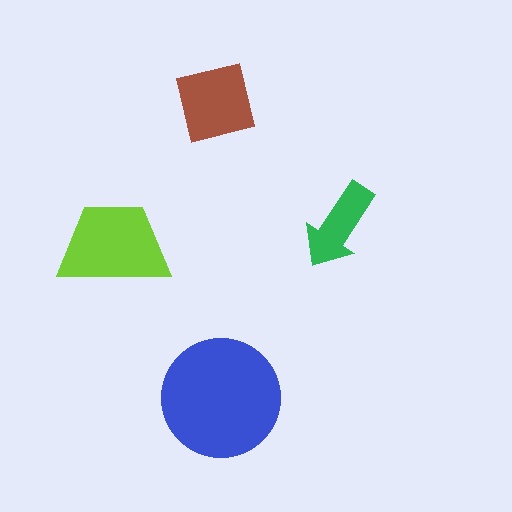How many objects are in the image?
There are 4 objects in the image.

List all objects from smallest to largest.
The green arrow, the brown square, the lime trapezoid, the blue circle.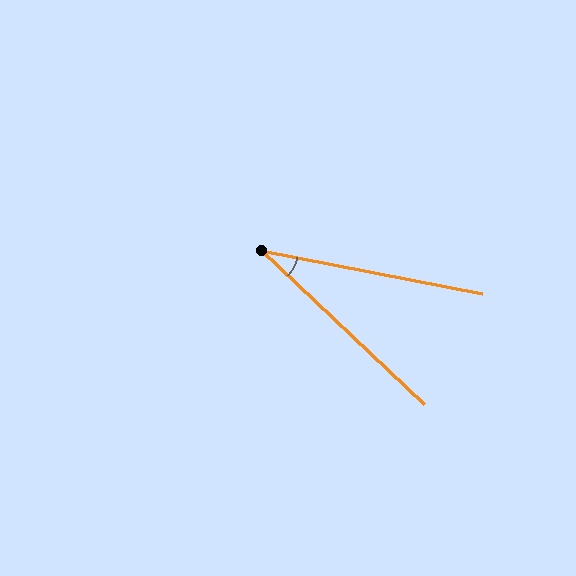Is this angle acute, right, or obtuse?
It is acute.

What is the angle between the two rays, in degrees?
Approximately 33 degrees.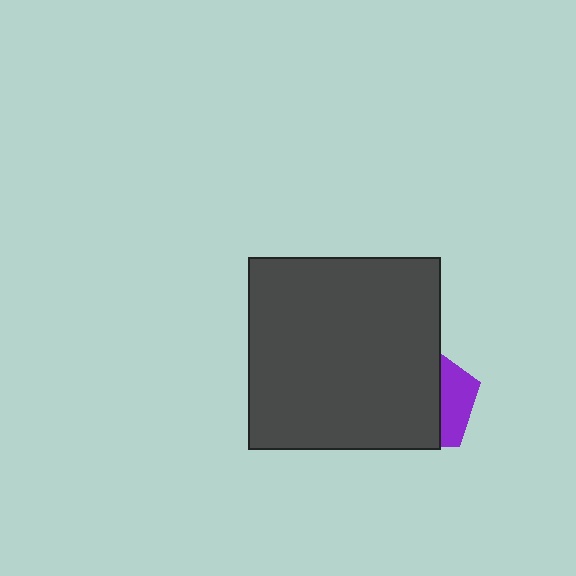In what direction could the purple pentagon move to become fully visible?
The purple pentagon could move right. That would shift it out from behind the dark gray square entirely.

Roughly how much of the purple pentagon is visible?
A small part of it is visible (roughly 30%).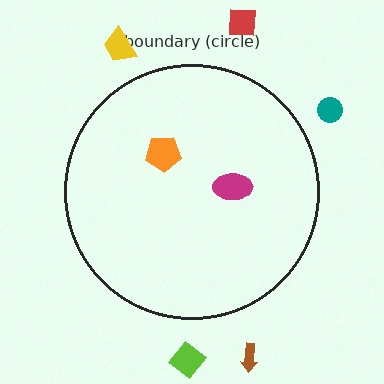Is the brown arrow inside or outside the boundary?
Outside.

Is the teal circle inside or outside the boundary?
Outside.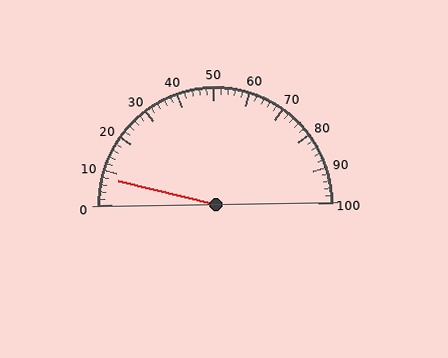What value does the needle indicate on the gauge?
The needle indicates approximately 8.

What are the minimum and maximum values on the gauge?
The gauge ranges from 0 to 100.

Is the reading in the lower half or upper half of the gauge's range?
The reading is in the lower half of the range (0 to 100).